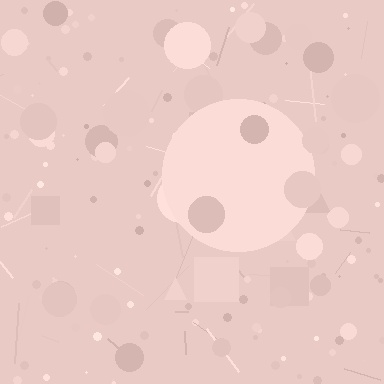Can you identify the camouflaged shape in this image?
The camouflaged shape is a circle.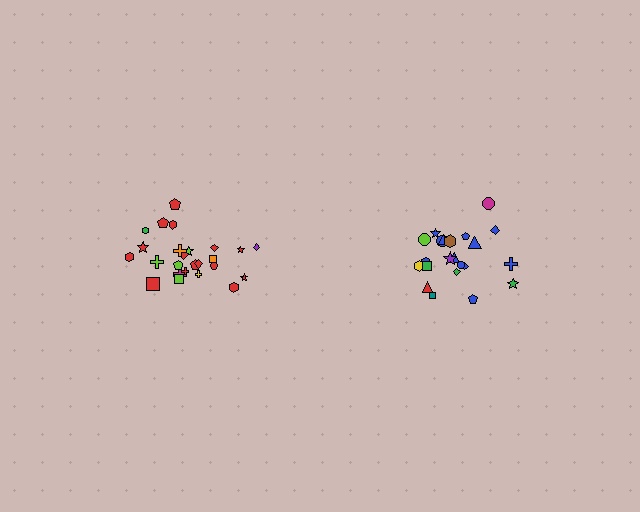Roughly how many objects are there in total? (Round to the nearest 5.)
Roughly 45 objects in total.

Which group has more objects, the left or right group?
The left group.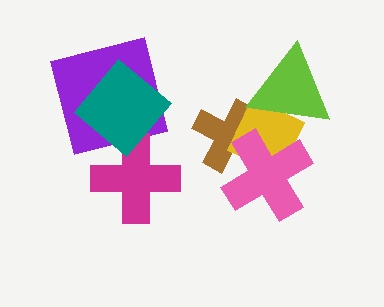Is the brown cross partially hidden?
Yes, it is partially covered by another shape.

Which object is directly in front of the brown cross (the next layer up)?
The yellow diamond is directly in front of the brown cross.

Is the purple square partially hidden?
Yes, it is partially covered by another shape.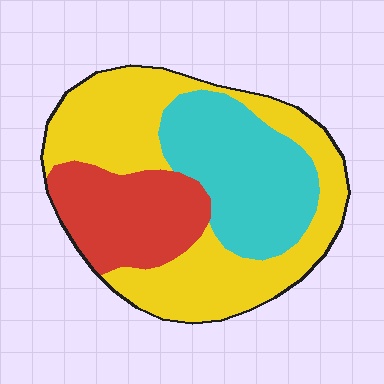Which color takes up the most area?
Yellow, at roughly 50%.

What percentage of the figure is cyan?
Cyan takes up about one third (1/3) of the figure.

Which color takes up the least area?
Red, at roughly 25%.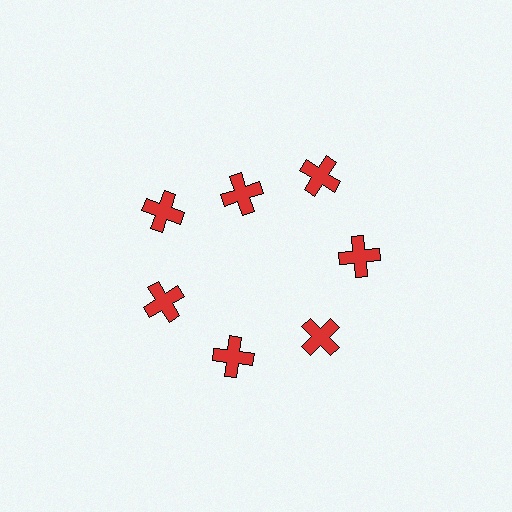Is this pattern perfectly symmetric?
No. The 7 red crosses are arranged in a ring, but one element near the 12 o'clock position is pulled inward toward the center, breaking the 7-fold rotational symmetry.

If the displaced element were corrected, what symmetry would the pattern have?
It would have 7-fold rotational symmetry — the pattern would map onto itself every 51 degrees.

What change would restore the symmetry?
The symmetry would be restored by moving it outward, back onto the ring so that all 7 crosses sit at equal angles and equal distance from the center.